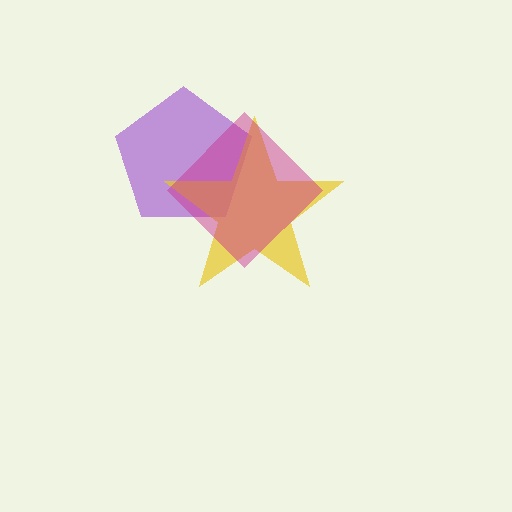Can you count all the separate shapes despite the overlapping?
Yes, there are 3 separate shapes.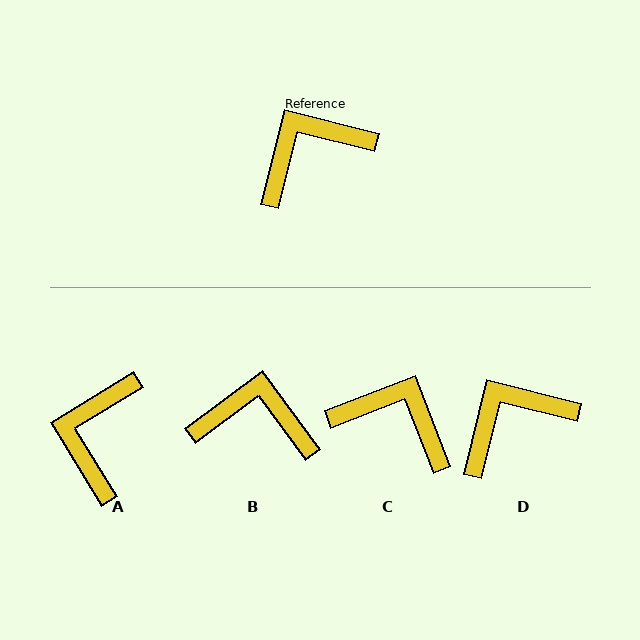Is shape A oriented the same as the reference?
No, it is off by about 46 degrees.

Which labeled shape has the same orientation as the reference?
D.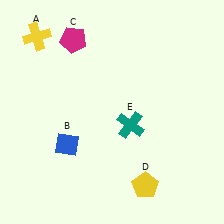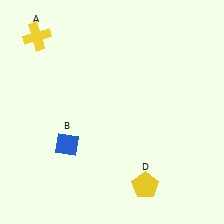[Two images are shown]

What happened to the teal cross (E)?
The teal cross (E) was removed in Image 2. It was in the bottom-right area of Image 1.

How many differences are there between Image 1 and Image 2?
There are 2 differences between the two images.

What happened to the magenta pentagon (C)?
The magenta pentagon (C) was removed in Image 2. It was in the top-left area of Image 1.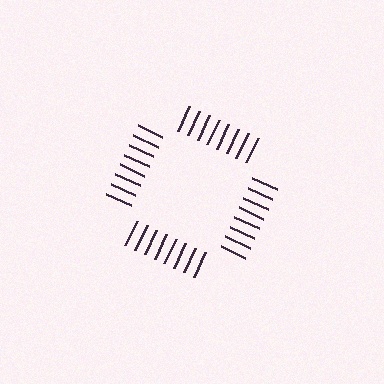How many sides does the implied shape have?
4 sides — the line-ends trace a square.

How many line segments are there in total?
32 — 8 along each of the 4 edges.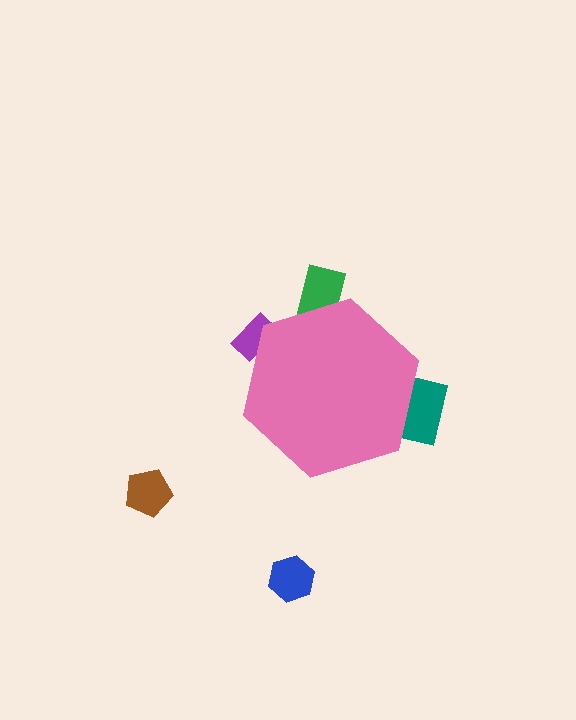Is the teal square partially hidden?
Yes, the teal square is partially hidden behind the pink hexagon.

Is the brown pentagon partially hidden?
No, the brown pentagon is fully visible.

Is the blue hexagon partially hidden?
No, the blue hexagon is fully visible.